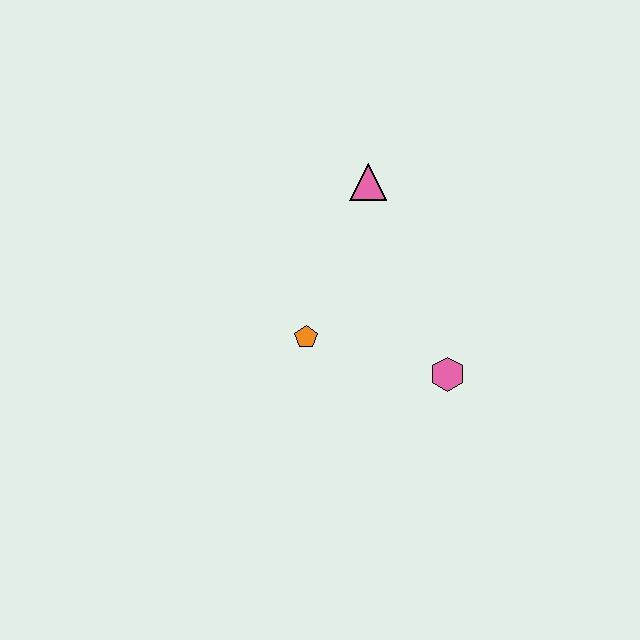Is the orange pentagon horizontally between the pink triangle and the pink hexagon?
No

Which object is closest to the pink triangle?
The orange pentagon is closest to the pink triangle.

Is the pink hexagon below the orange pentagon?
Yes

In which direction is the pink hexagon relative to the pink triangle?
The pink hexagon is below the pink triangle.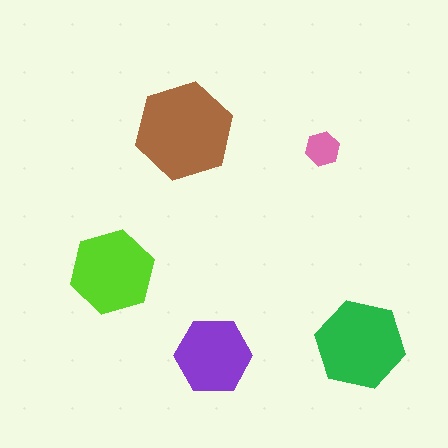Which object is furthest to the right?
The green hexagon is rightmost.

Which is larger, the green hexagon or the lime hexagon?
The green one.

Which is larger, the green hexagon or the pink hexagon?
The green one.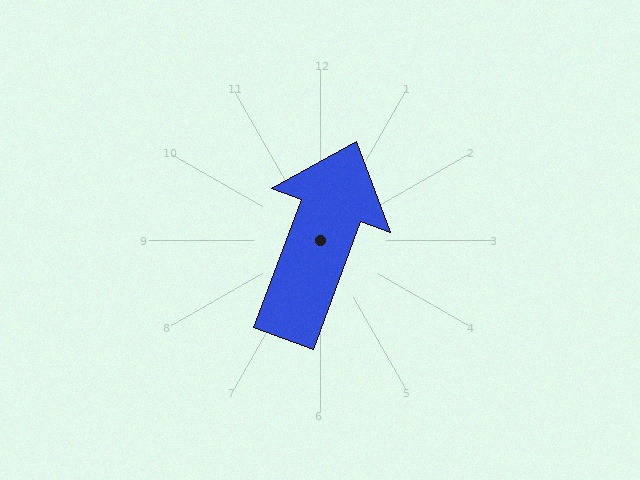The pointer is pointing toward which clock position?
Roughly 1 o'clock.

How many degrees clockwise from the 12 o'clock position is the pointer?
Approximately 20 degrees.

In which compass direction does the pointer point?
North.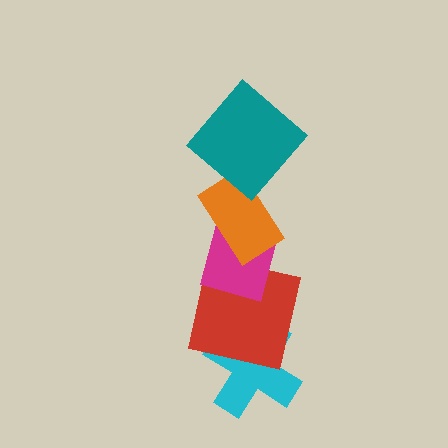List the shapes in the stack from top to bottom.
From top to bottom: the teal diamond, the orange rectangle, the magenta square, the red square, the cyan cross.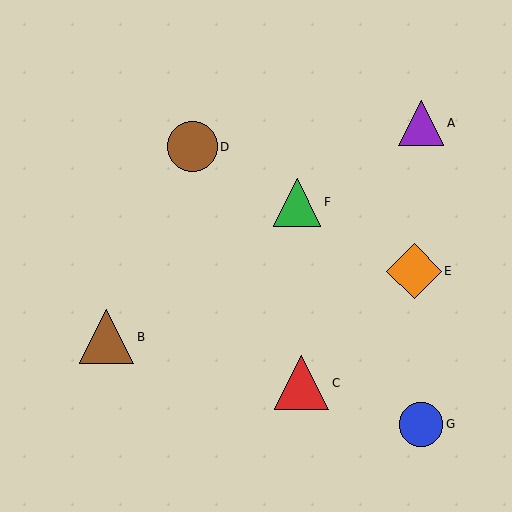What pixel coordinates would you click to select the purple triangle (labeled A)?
Click at (421, 123) to select the purple triangle A.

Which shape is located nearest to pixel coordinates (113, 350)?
The brown triangle (labeled B) at (107, 337) is nearest to that location.